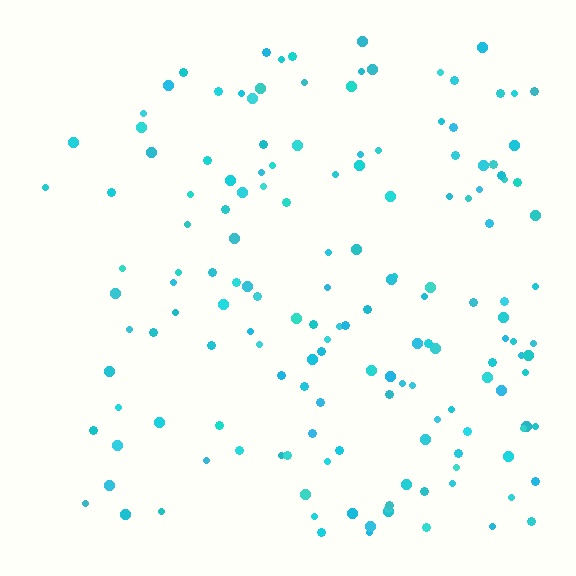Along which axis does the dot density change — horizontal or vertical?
Horizontal.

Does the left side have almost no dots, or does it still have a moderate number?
Still a moderate number, just noticeably fewer than the right.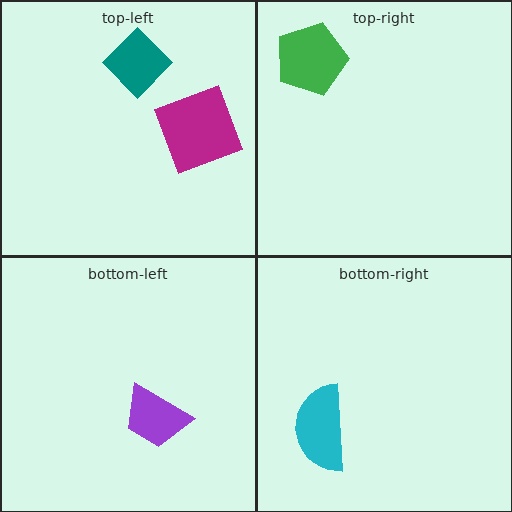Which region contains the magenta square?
The top-left region.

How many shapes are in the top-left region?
2.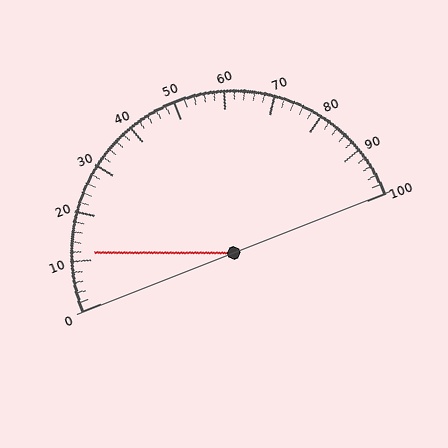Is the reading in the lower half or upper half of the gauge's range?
The reading is in the lower half of the range (0 to 100).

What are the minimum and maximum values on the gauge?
The gauge ranges from 0 to 100.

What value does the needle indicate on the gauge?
The needle indicates approximately 12.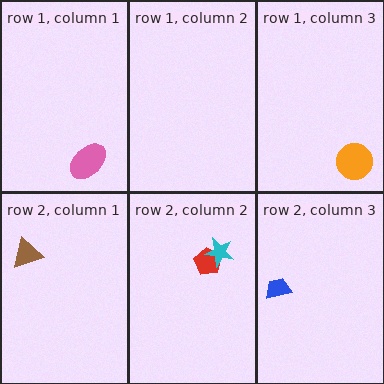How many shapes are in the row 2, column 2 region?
2.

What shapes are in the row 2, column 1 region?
The brown triangle.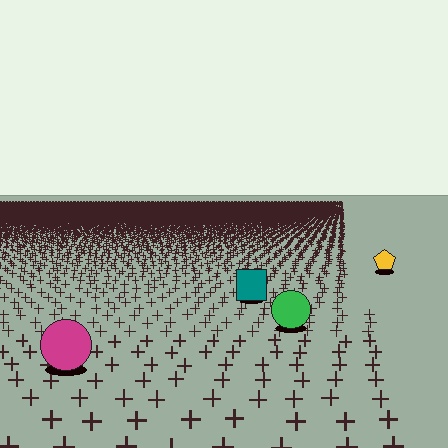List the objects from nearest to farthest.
From nearest to farthest: the magenta circle, the green circle, the teal square, the yellow pentagon.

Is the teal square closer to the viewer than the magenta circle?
No. The magenta circle is closer — you can tell from the texture gradient: the ground texture is coarser near it.